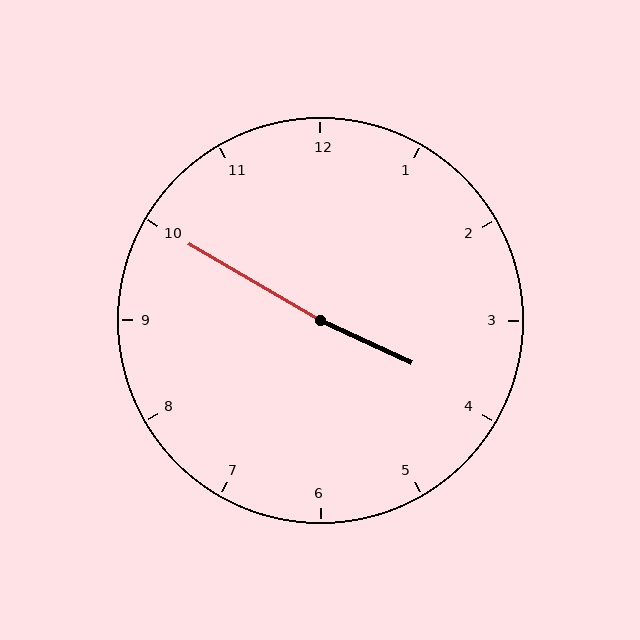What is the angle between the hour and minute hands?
Approximately 175 degrees.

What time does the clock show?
3:50.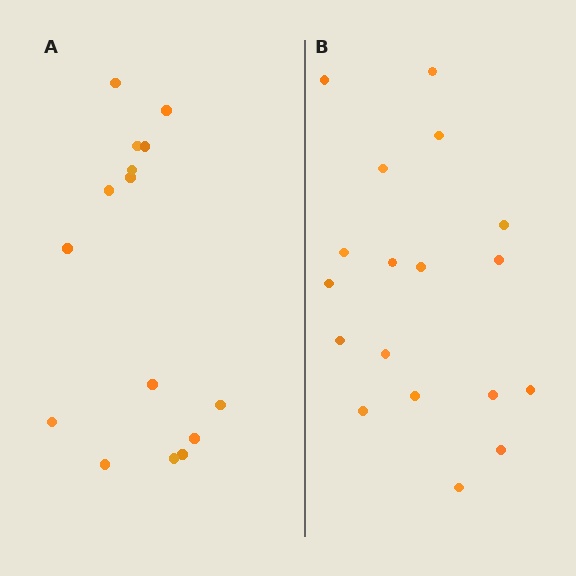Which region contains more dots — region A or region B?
Region B (the right region) has more dots.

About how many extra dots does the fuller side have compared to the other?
Region B has just a few more — roughly 2 or 3 more dots than region A.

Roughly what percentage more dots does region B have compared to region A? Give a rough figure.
About 20% more.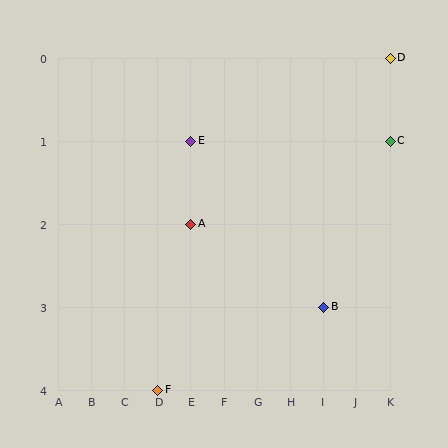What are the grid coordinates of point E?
Point E is at grid coordinates (E, 1).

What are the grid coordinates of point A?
Point A is at grid coordinates (E, 2).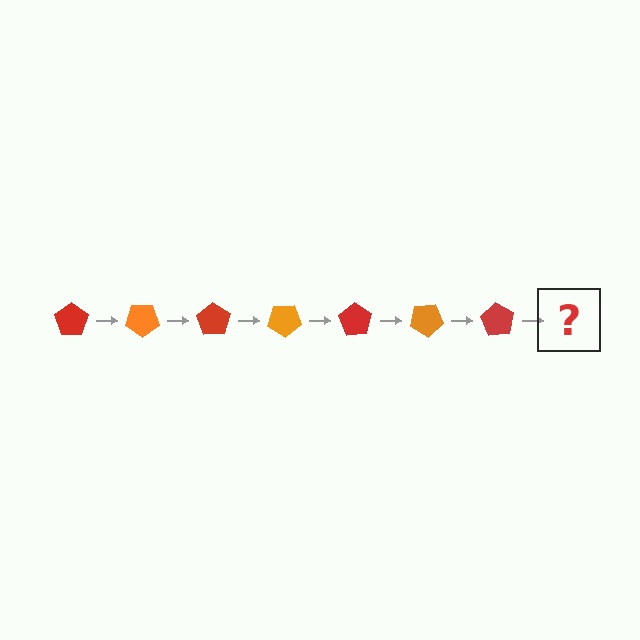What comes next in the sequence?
The next element should be an orange pentagon, rotated 245 degrees from the start.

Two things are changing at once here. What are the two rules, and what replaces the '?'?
The two rules are that it rotates 35 degrees each step and the color cycles through red and orange. The '?' should be an orange pentagon, rotated 245 degrees from the start.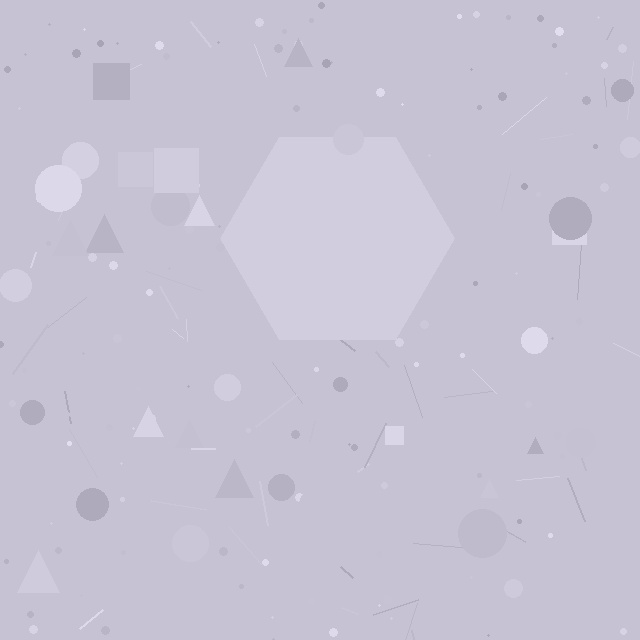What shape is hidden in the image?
A hexagon is hidden in the image.